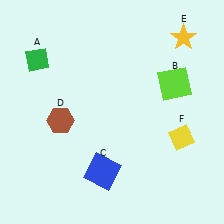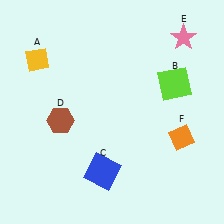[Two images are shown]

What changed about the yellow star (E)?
In Image 1, E is yellow. In Image 2, it changed to pink.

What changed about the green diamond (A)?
In Image 1, A is green. In Image 2, it changed to yellow.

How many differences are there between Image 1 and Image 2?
There are 3 differences between the two images.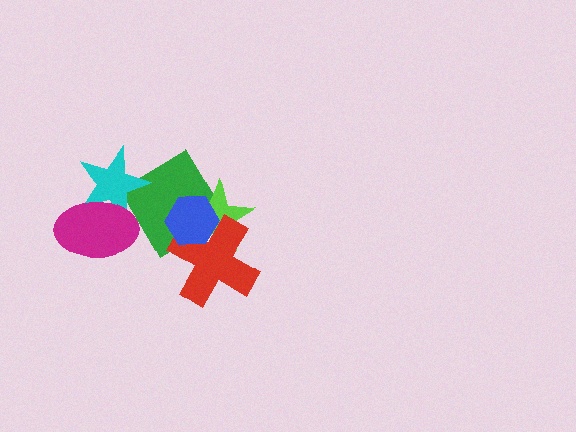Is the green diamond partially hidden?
Yes, it is partially covered by another shape.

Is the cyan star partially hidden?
Yes, it is partially covered by another shape.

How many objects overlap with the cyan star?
2 objects overlap with the cyan star.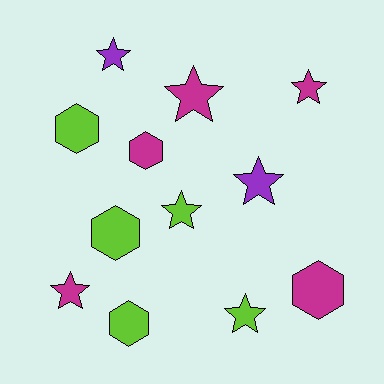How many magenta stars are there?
There are 3 magenta stars.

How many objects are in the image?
There are 12 objects.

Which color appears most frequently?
Lime, with 5 objects.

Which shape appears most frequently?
Star, with 7 objects.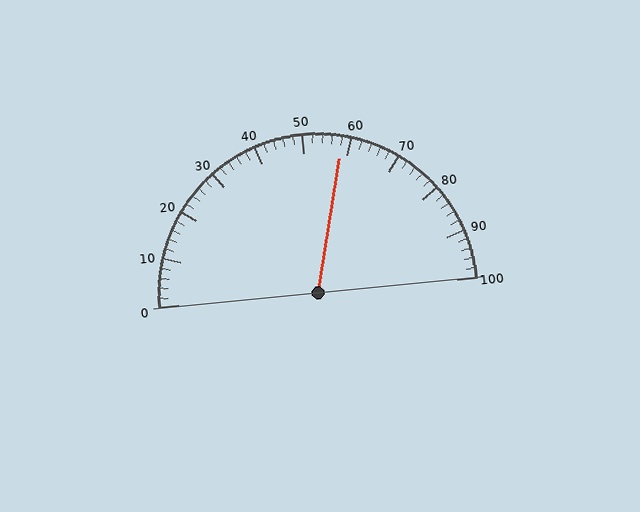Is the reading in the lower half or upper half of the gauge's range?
The reading is in the upper half of the range (0 to 100).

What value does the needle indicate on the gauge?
The needle indicates approximately 58.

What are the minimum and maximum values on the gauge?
The gauge ranges from 0 to 100.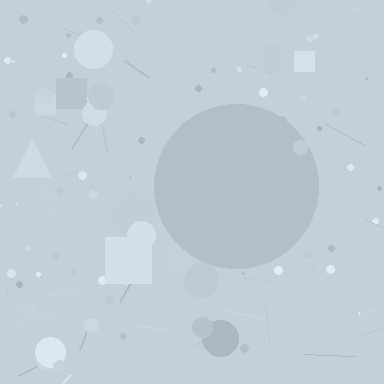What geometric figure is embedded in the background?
A circle is embedded in the background.